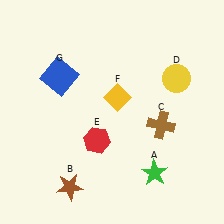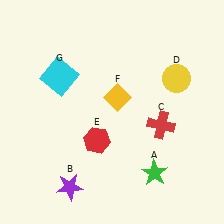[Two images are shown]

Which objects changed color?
B changed from brown to purple. C changed from brown to red. G changed from blue to cyan.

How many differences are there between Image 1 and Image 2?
There are 3 differences between the two images.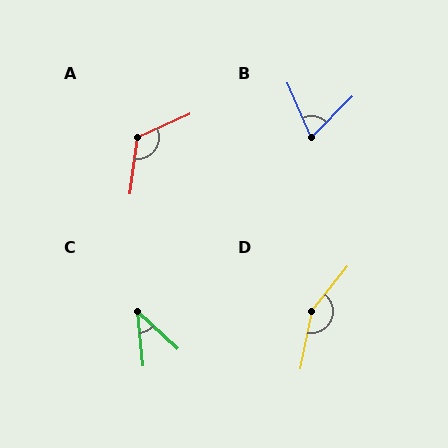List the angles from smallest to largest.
C (41°), B (68°), A (122°), D (152°).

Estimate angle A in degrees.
Approximately 122 degrees.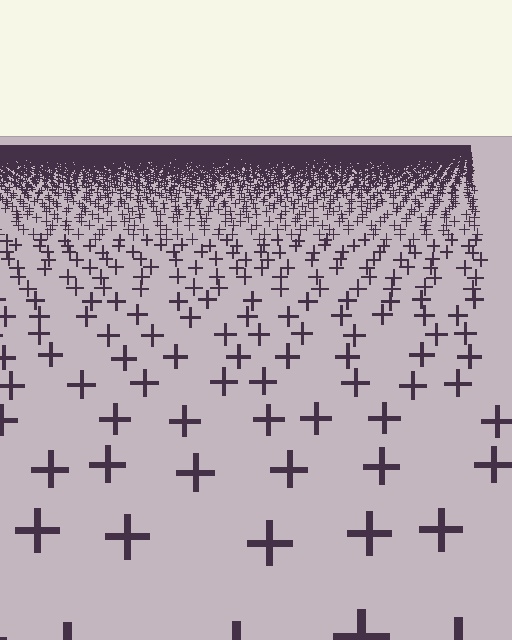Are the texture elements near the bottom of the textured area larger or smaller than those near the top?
Larger. Near the bottom, elements are closer to the viewer and appear at a bigger on-screen size.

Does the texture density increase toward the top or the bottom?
Density increases toward the top.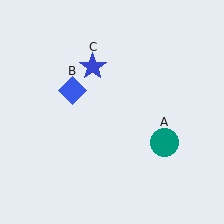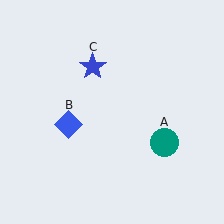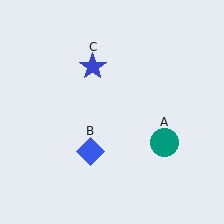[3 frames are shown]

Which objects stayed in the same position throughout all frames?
Teal circle (object A) and blue star (object C) remained stationary.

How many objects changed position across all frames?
1 object changed position: blue diamond (object B).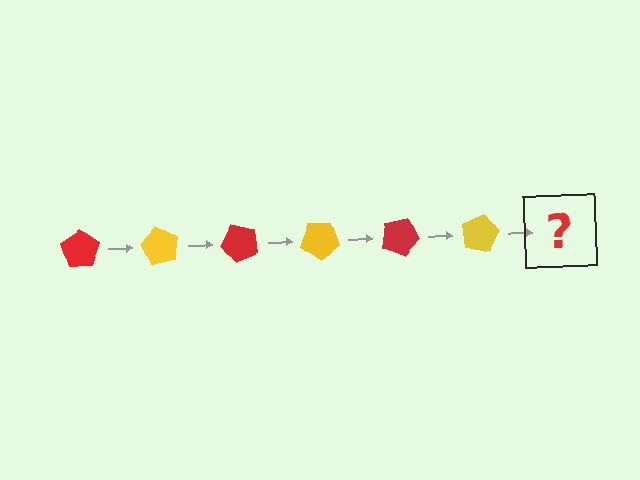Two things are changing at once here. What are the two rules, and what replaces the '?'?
The two rules are that it rotates 60 degrees each step and the color cycles through red and yellow. The '?' should be a red pentagon, rotated 360 degrees from the start.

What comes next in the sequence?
The next element should be a red pentagon, rotated 360 degrees from the start.